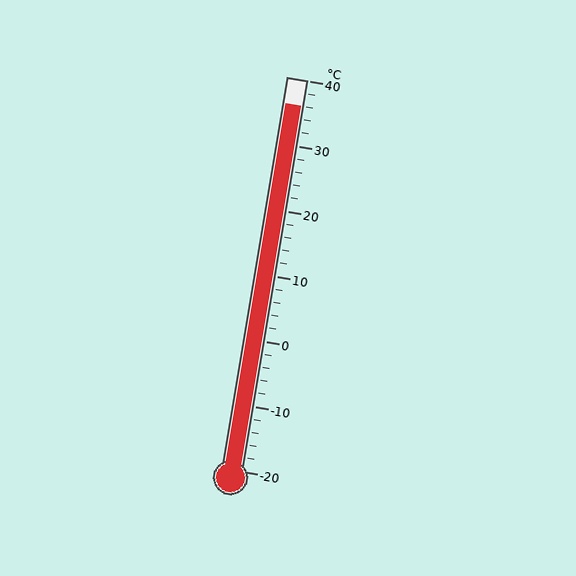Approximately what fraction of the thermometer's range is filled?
The thermometer is filled to approximately 95% of its range.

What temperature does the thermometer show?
The thermometer shows approximately 36°C.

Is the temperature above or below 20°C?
The temperature is above 20°C.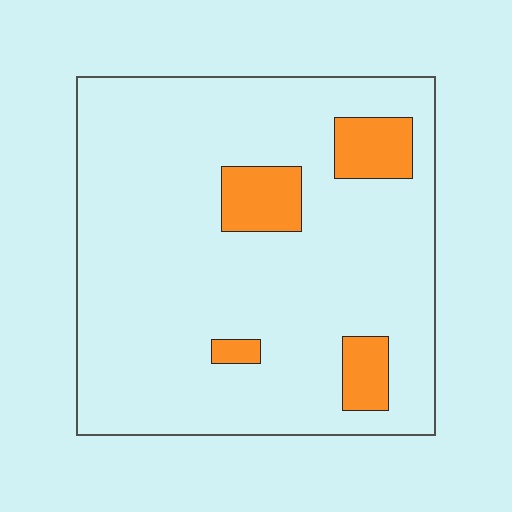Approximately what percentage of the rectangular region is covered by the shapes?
Approximately 10%.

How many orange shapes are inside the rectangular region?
4.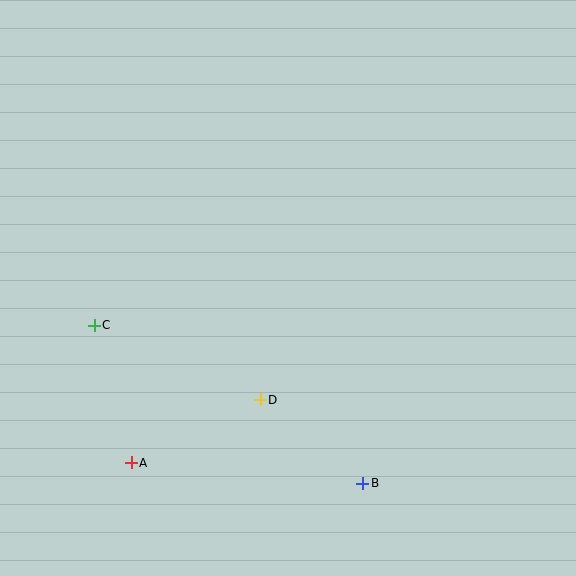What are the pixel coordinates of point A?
Point A is at (131, 463).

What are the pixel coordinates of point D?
Point D is at (260, 400).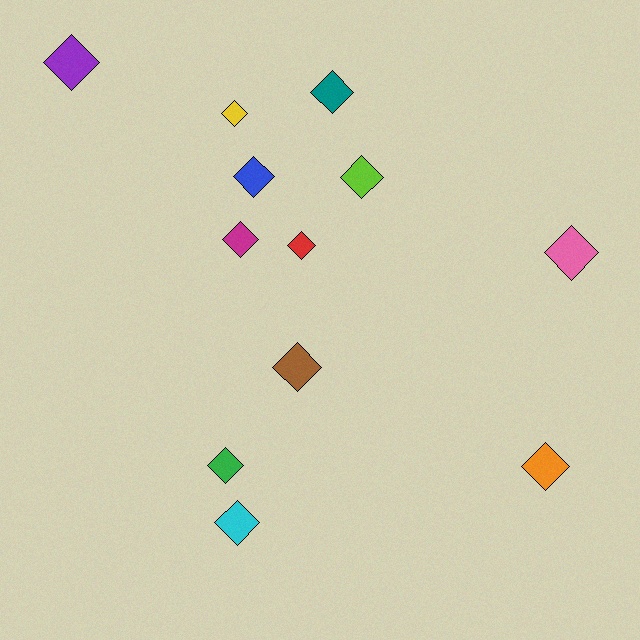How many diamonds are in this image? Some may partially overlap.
There are 12 diamonds.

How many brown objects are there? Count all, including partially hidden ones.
There is 1 brown object.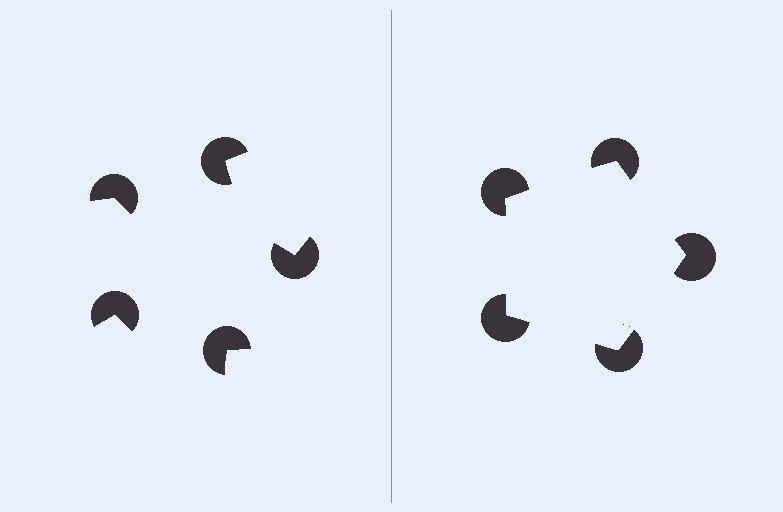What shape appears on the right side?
An illusory pentagon.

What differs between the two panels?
The pac-man discs are positioned identically on both sides; only the wedge orientations differ. On the right they align to a pentagon; on the left they are misaligned.